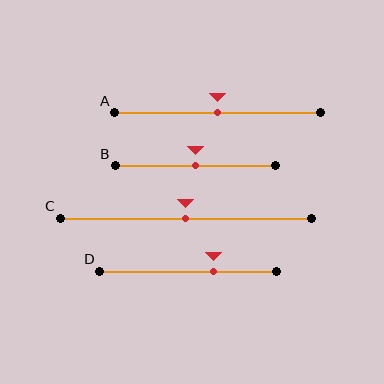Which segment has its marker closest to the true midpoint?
Segment A has its marker closest to the true midpoint.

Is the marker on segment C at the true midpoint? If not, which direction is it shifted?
Yes, the marker on segment C is at the true midpoint.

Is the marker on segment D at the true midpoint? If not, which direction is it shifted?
No, the marker on segment D is shifted to the right by about 14% of the segment length.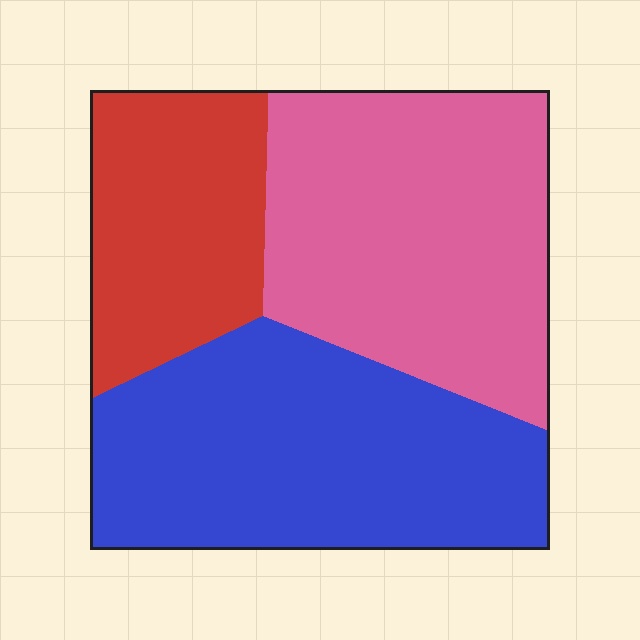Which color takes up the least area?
Red, at roughly 20%.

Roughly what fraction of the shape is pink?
Pink covers roughly 40% of the shape.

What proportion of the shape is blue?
Blue takes up between a third and a half of the shape.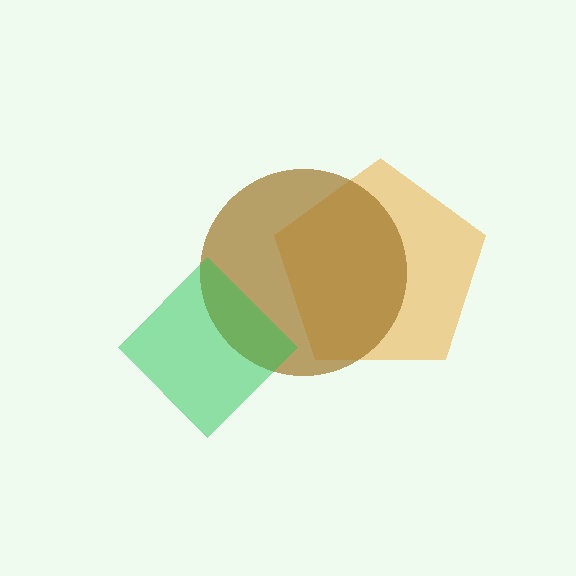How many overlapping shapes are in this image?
There are 3 overlapping shapes in the image.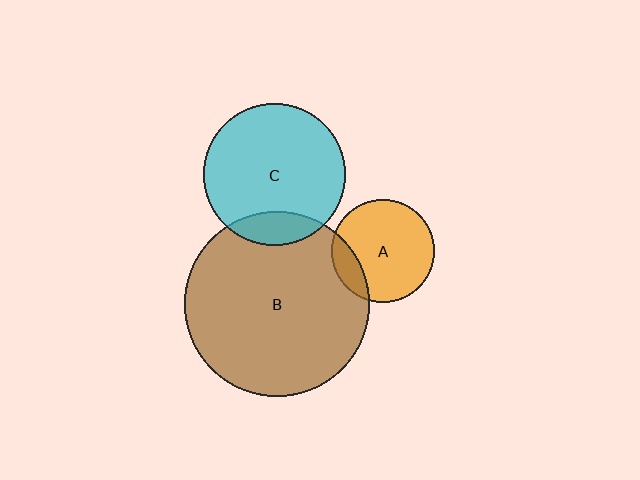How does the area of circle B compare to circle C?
Approximately 1.7 times.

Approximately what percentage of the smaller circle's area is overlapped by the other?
Approximately 15%.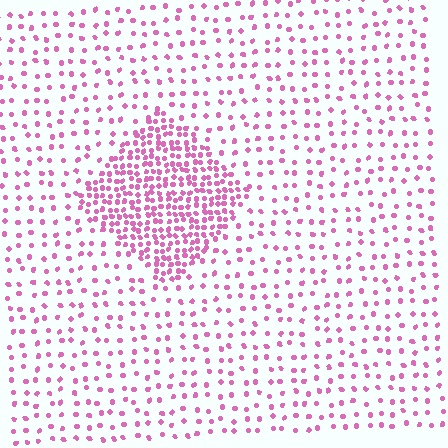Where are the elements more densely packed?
The elements are more densely packed inside the diamond boundary.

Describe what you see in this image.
The image contains small pink elements arranged at two different densities. A diamond-shaped region is visible where the elements are more densely packed than the surrounding area.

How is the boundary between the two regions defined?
The boundary is defined by a change in element density (approximately 2.9x ratio). All elements are the same color, size, and shape.